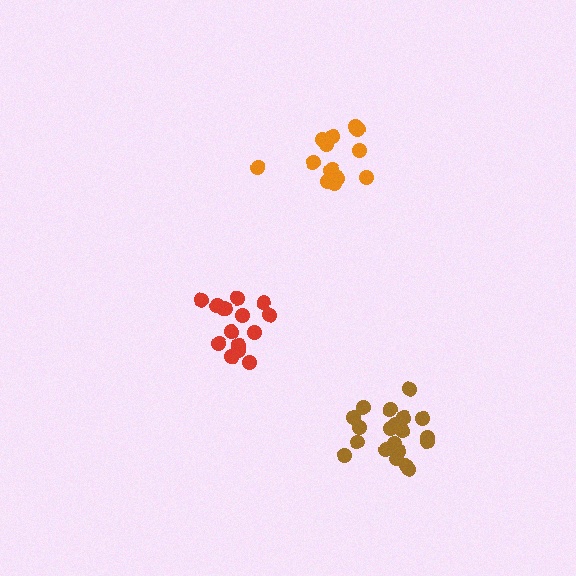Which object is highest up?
The orange cluster is topmost.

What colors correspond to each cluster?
The clusters are colored: brown, orange, red.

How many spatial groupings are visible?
There are 3 spatial groupings.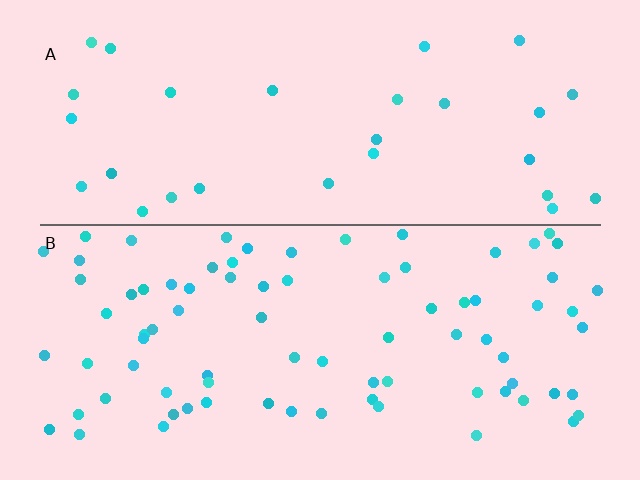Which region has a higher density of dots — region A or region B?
B (the bottom).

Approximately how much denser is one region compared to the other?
Approximately 2.7× — region B over region A.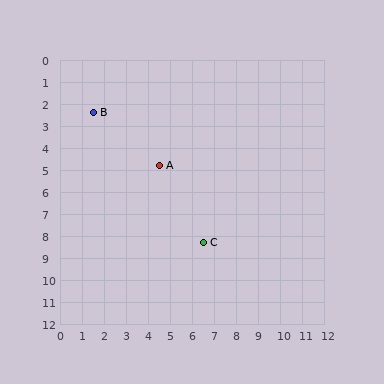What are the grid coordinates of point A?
Point A is at approximately (4.5, 4.8).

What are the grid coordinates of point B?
Point B is at approximately (1.5, 2.4).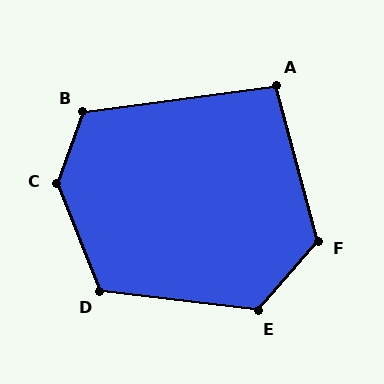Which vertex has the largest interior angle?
C, at approximately 138 degrees.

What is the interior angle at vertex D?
Approximately 119 degrees (obtuse).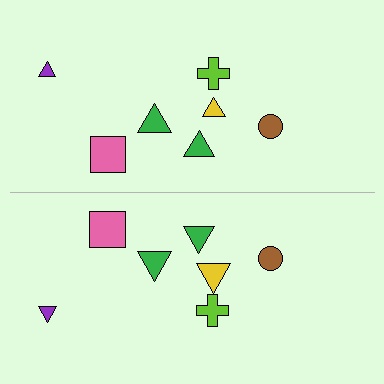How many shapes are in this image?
There are 14 shapes in this image.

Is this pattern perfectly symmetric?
No, the pattern is not perfectly symmetric. The yellow triangle on the bottom side has a different size than its mirror counterpart.